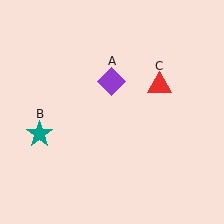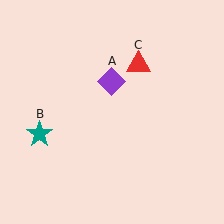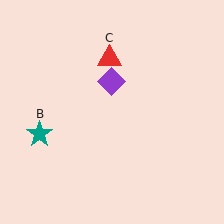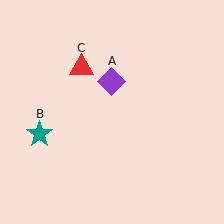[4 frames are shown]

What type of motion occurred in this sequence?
The red triangle (object C) rotated counterclockwise around the center of the scene.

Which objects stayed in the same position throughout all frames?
Purple diamond (object A) and teal star (object B) remained stationary.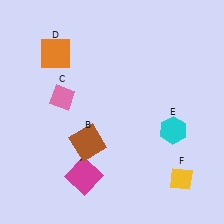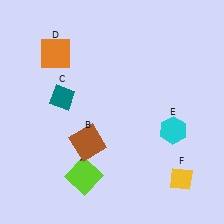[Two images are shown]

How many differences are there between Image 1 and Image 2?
There are 2 differences between the two images.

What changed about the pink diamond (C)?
In Image 1, C is pink. In Image 2, it changed to teal.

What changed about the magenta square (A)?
In Image 1, A is magenta. In Image 2, it changed to lime.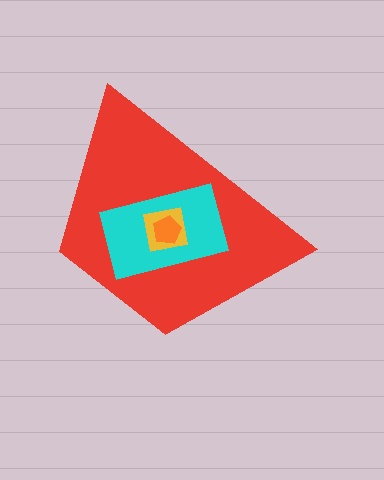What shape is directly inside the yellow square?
The orange pentagon.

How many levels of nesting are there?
4.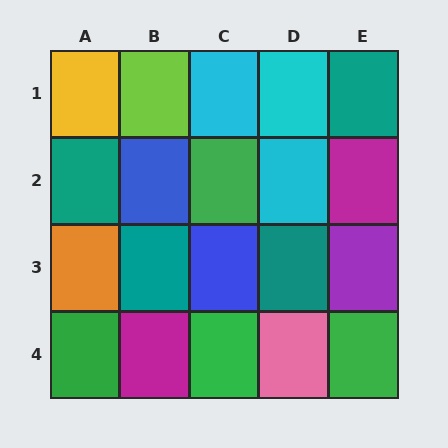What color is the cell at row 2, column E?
Magenta.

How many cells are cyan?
3 cells are cyan.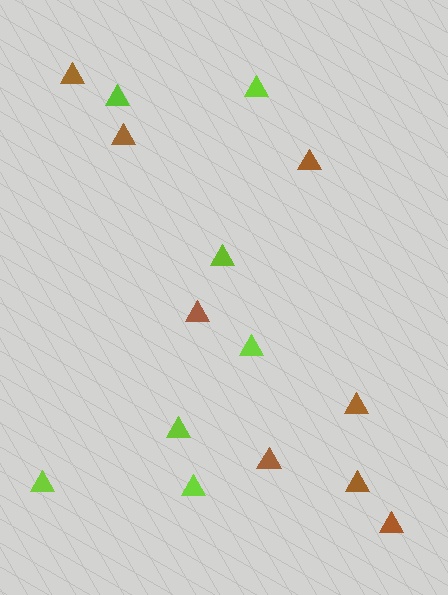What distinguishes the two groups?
There are 2 groups: one group of lime triangles (7) and one group of brown triangles (8).